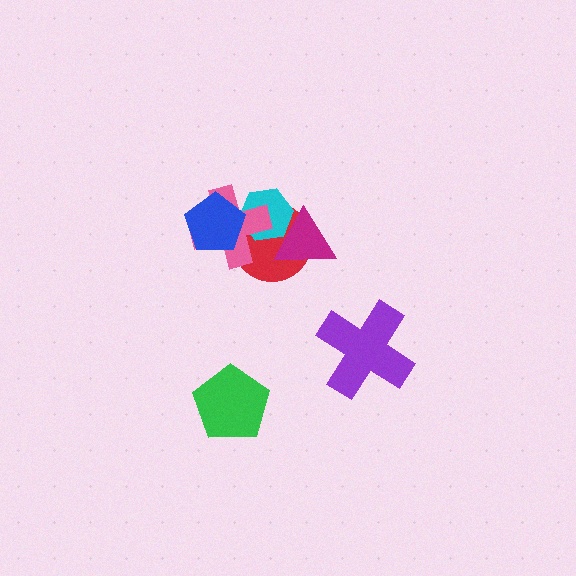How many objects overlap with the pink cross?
3 objects overlap with the pink cross.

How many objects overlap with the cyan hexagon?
4 objects overlap with the cyan hexagon.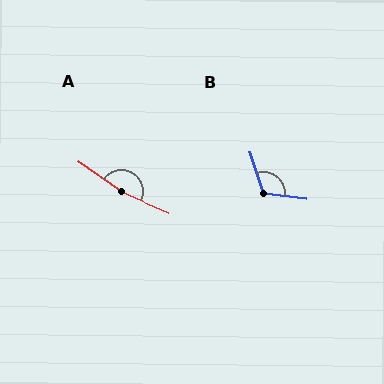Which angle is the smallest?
B, at approximately 115 degrees.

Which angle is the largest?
A, at approximately 168 degrees.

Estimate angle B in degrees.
Approximately 115 degrees.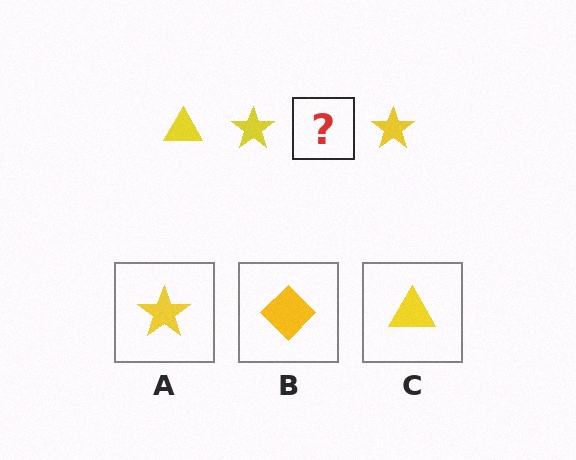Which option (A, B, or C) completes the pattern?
C.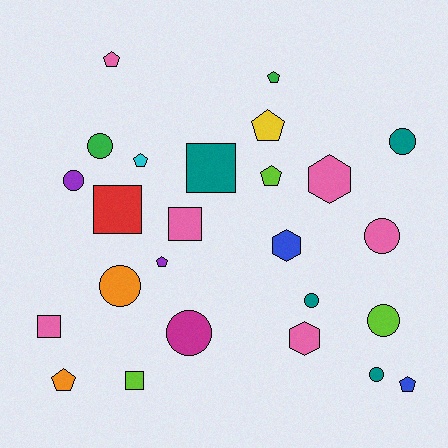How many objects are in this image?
There are 25 objects.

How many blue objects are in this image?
There are 2 blue objects.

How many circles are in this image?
There are 9 circles.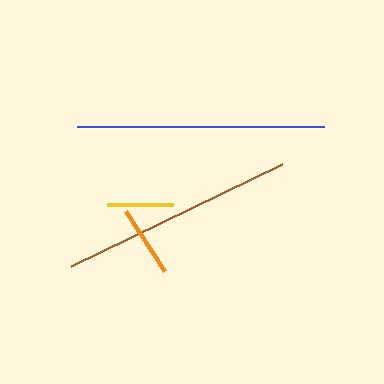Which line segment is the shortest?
The yellow line is the shortest at approximately 66 pixels.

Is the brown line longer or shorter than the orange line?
The brown line is longer than the orange line.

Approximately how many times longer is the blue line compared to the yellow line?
The blue line is approximately 3.7 times the length of the yellow line.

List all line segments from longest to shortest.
From longest to shortest: blue, brown, orange, yellow.